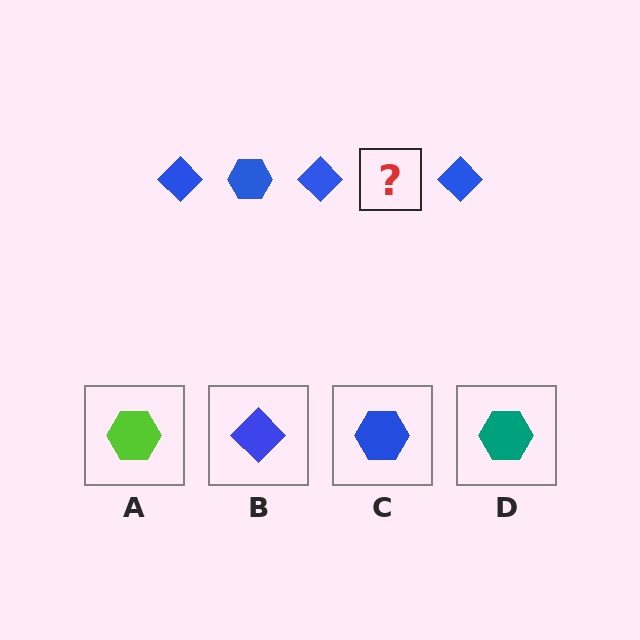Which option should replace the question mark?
Option C.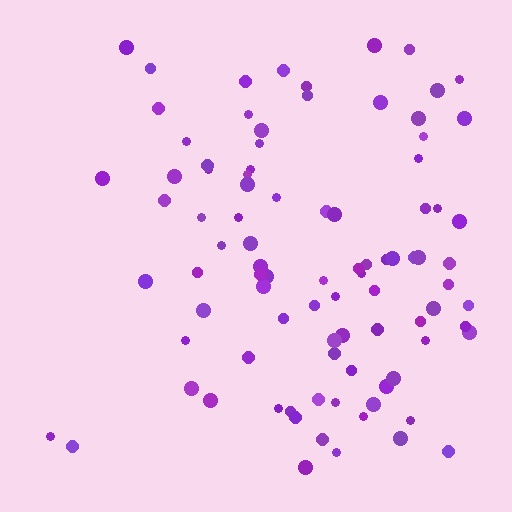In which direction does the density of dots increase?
From left to right, with the right side densest.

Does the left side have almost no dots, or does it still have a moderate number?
Still a moderate number, just noticeably fewer than the right.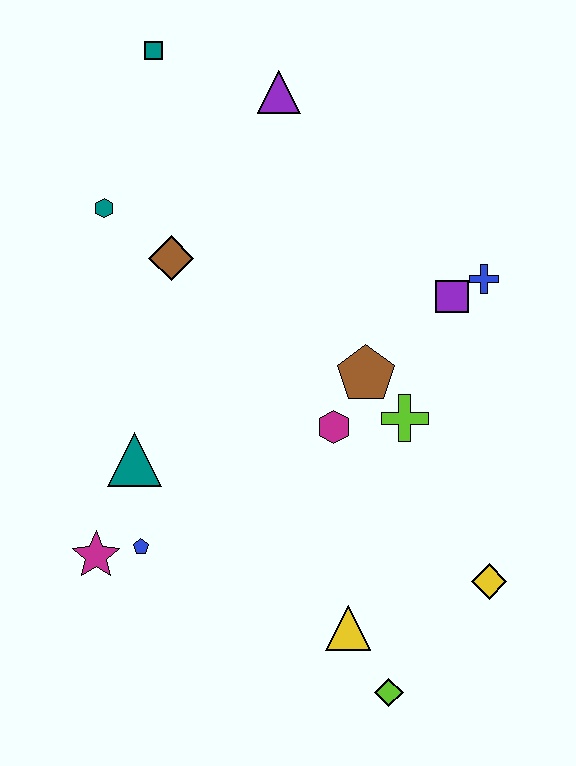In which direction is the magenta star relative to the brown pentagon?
The magenta star is to the left of the brown pentagon.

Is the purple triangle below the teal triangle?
No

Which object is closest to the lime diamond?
The yellow triangle is closest to the lime diamond.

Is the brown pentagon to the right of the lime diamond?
No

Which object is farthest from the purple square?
The magenta star is farthest from the purple square.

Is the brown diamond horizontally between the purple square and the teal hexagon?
Yes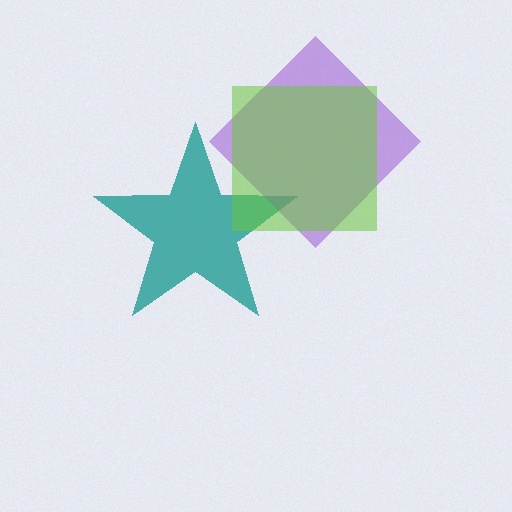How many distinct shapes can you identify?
There are 3 distinct shapes: a teal star, a purple diamond, a lime square.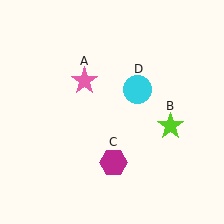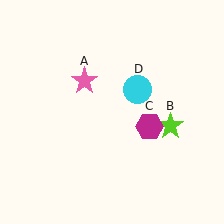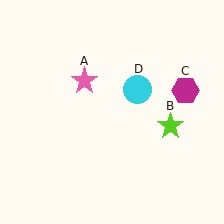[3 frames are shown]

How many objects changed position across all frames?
1 object changed position: magenta hexagon (object C).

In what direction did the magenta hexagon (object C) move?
The magenta hexagon (object C) moved up and to the right.